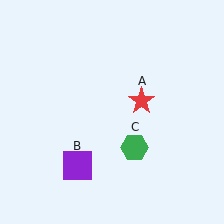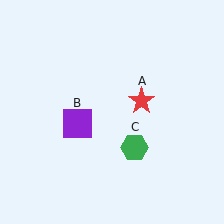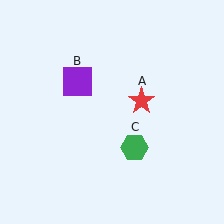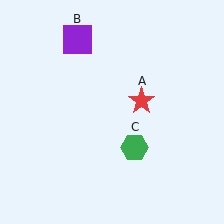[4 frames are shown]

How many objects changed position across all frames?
1 object changed position: purple square (object B).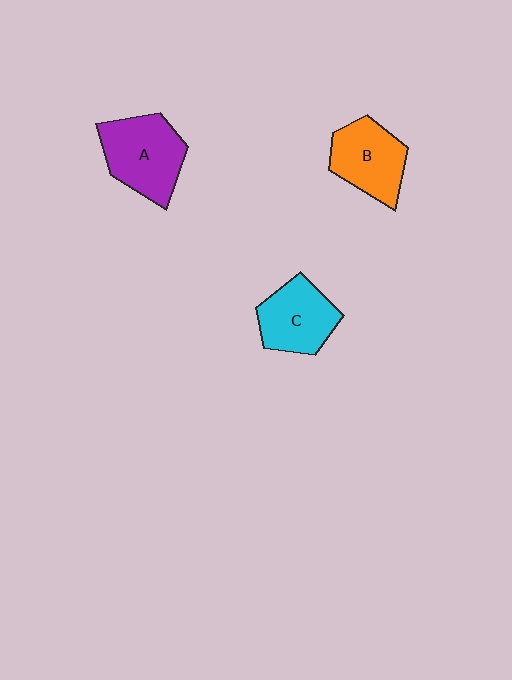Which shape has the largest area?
Shape A (purple).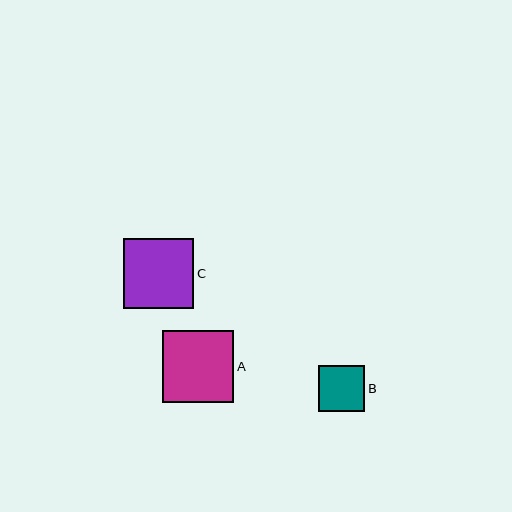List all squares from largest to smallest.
From largest to smallest: A, C, B.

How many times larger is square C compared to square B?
Square C is approximately 1.5 times the size of square B.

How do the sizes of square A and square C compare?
Square A and square C are approximately the same size.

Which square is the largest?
Square A is the largest with a size of approximately 72 pixels.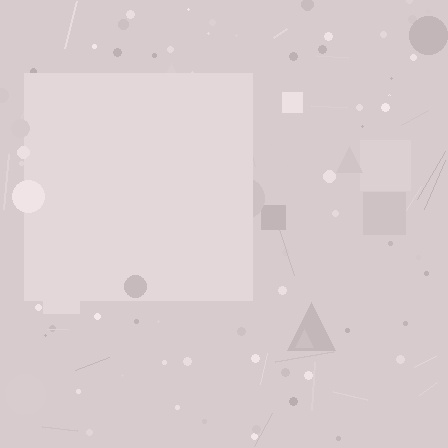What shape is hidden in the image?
A square is hidden in the image.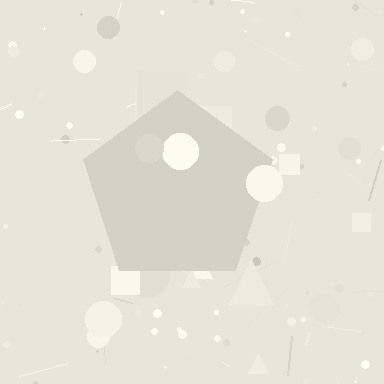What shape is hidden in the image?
A pentagon is hidden in the image.